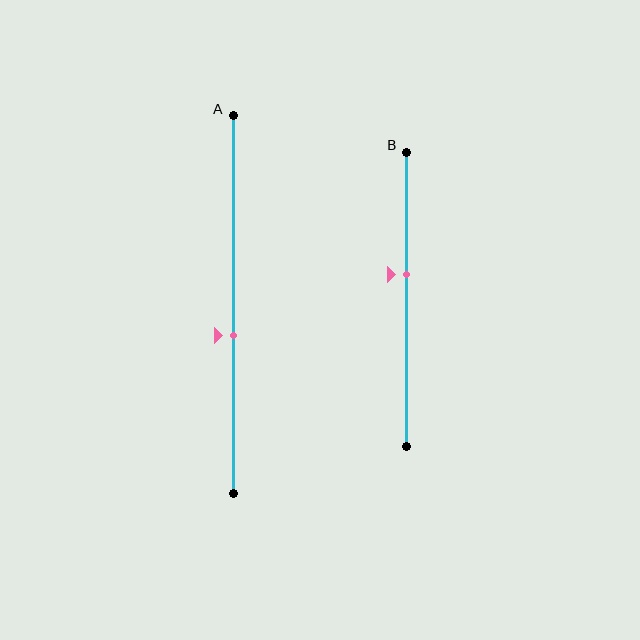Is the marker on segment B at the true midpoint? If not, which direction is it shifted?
No, the marker on segment B is shifted upward by about 8% of the segment length.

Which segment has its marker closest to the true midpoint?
Segment A has its marker closest to the true midpoint.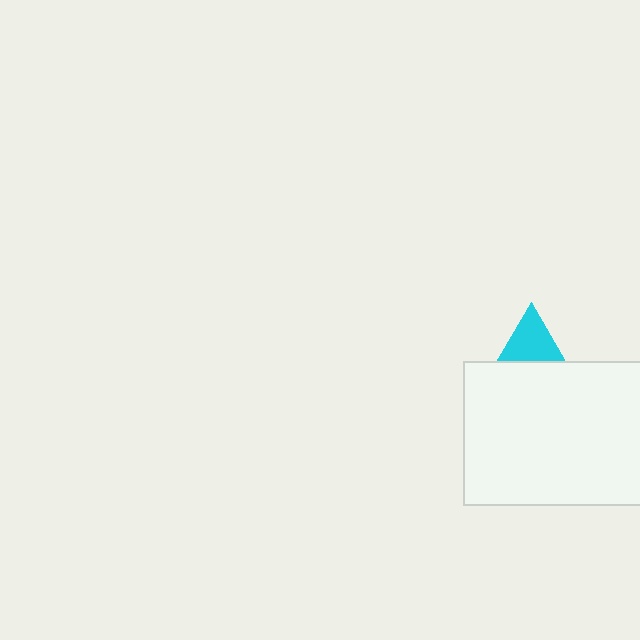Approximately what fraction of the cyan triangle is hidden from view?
Roughly 51% of the cyan triangle is hidden behind the white rectangle.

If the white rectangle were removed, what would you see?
You would see the complete cyan triangle.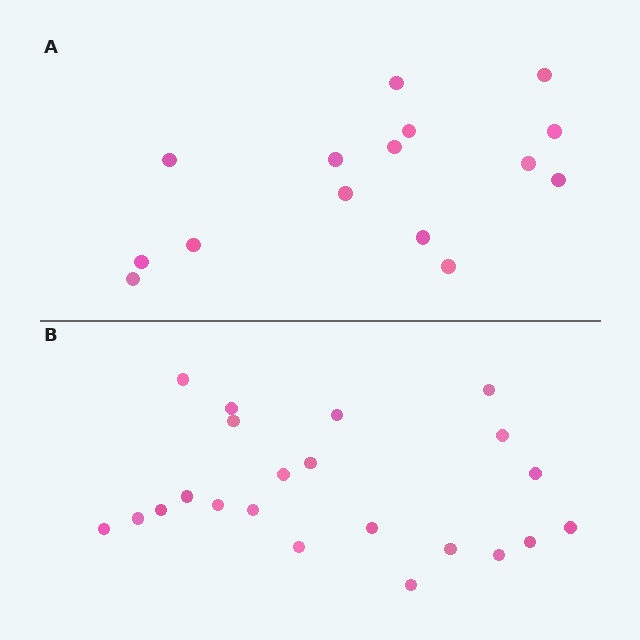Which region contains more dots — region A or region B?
Region B (the bottom region) has more dots.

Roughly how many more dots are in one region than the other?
Region B has roughly 8 or so more dots than region A.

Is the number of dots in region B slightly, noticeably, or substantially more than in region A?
Region B has substantially more. The ratio is roughly 1.5 to 1.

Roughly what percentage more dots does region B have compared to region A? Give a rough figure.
About 45% more.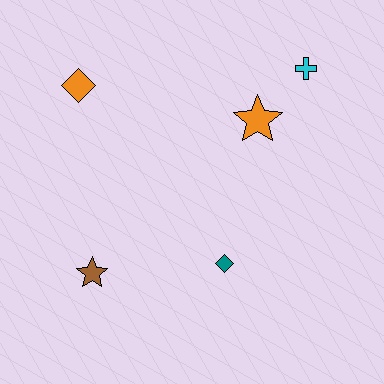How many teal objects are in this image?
There is 1 teal object.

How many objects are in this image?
There are 5 objects.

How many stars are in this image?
There are 2 stars.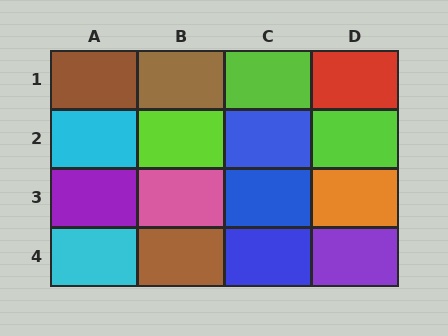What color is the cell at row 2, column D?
Lime.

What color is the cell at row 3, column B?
Pink.